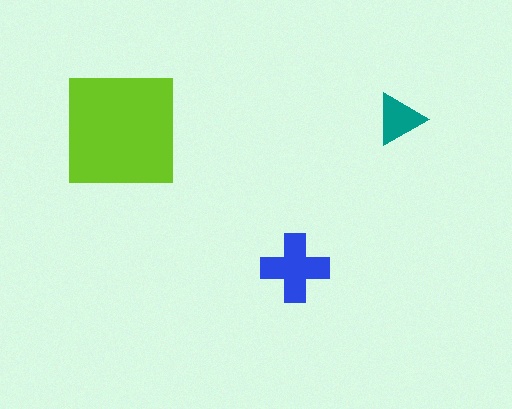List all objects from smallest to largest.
The teal triangle, the blue cross, the lime square.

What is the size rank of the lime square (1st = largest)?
1st.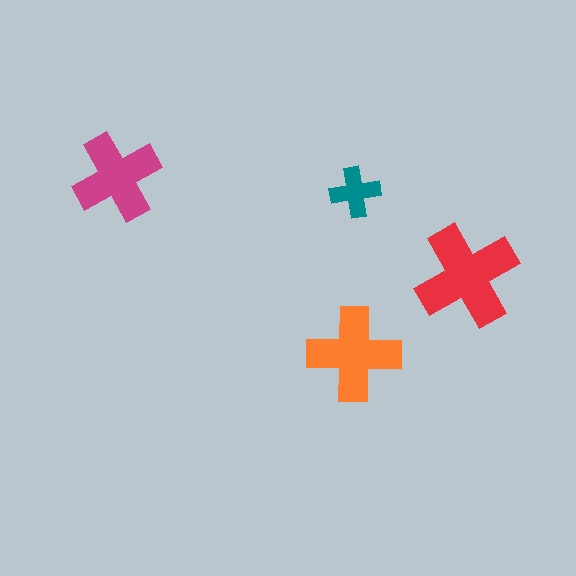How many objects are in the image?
There are 4 objects in the image.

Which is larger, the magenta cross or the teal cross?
The magenta one.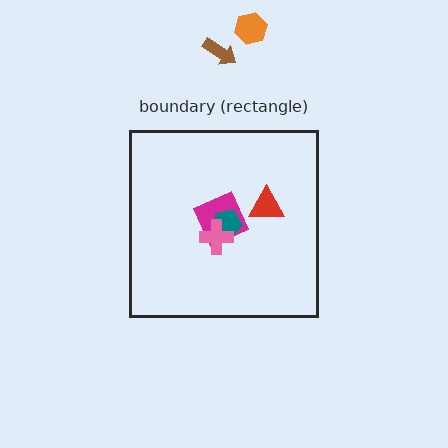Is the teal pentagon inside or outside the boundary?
Inside.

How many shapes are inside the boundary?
4 inside, 2 outside.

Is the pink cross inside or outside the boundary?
Inside.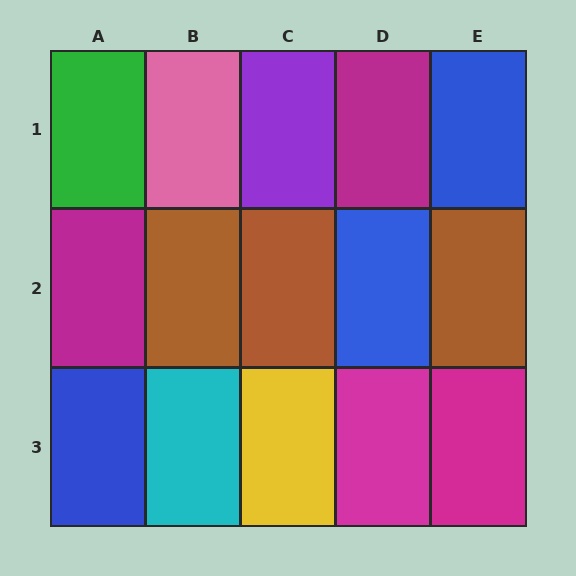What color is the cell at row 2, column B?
Brown.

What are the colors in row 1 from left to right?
Green, pink, purple, magenta, blue.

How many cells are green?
1 cell is green.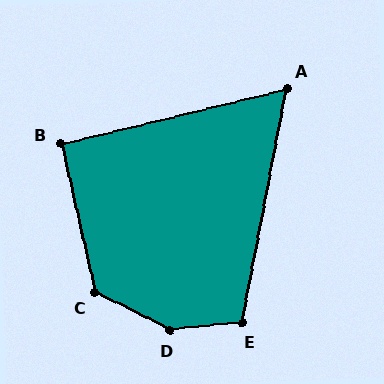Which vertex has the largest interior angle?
D, at approximately 148 degrees.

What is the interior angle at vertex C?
Approximately 129 degrees (obtuse).